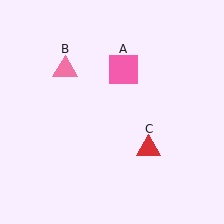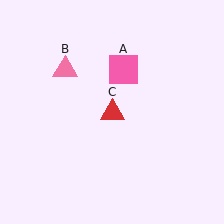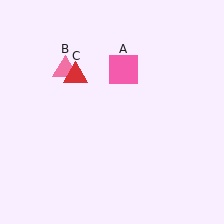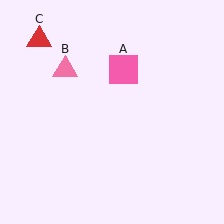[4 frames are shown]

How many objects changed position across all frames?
1 object changed position: red triangle (object C).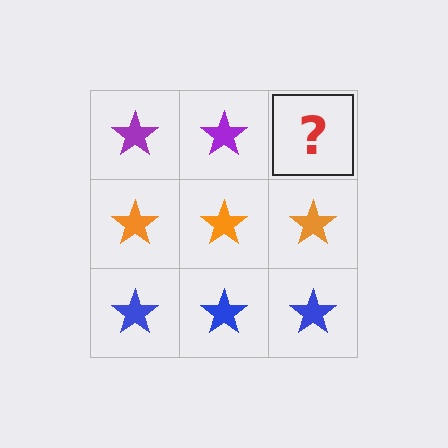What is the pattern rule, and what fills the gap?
The rule is that each row has a consistent color. The gap should be filled with a purple star.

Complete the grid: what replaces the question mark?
The question mark should be replaced with a purple star.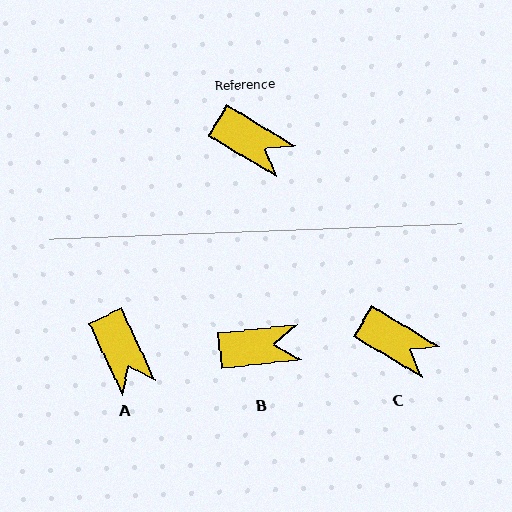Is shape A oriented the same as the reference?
No, it is off by about 34 degrees.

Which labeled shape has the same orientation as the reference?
C.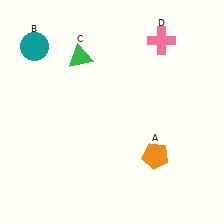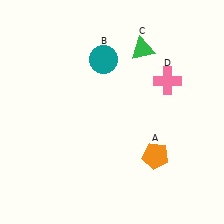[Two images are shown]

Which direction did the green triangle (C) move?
The green triangle (C) moved right.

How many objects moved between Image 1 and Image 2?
3 objects moved between the two images.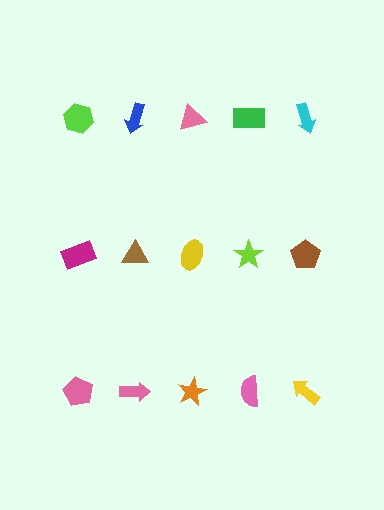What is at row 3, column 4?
A pink semicircle.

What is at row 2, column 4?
A lime star.